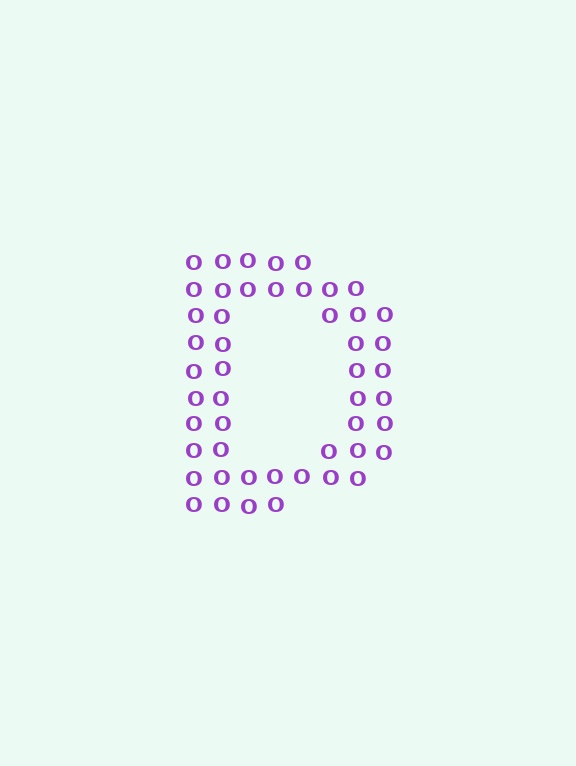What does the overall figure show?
The overall figure shows the letter D.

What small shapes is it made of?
It is made of small letter O's.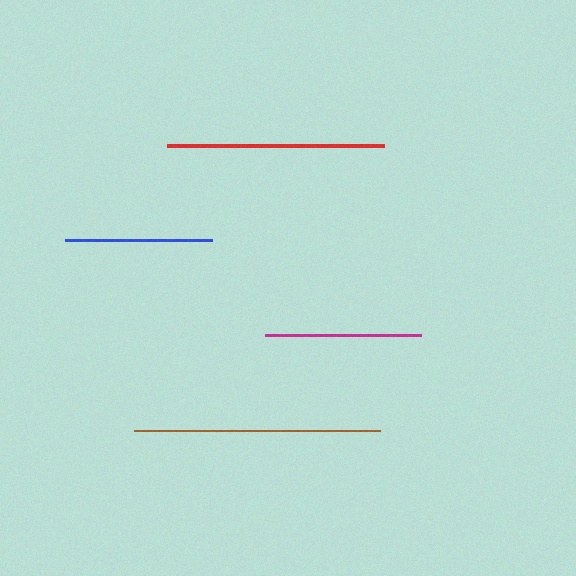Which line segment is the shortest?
The blue line is the shortest at approximately 147 pixels.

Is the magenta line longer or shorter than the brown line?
The brown line is longer than the magenta line.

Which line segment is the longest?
The brown line is the longest at approximately 246 pixels.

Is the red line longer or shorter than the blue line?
The red line is longer than the blue line.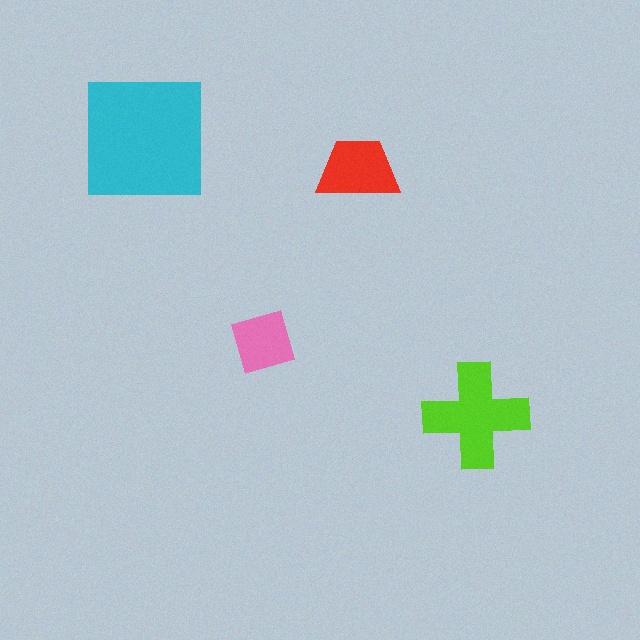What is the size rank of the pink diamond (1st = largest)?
4th.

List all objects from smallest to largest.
The pink diamond, the red trapezoid, the lime cross, the cyan square.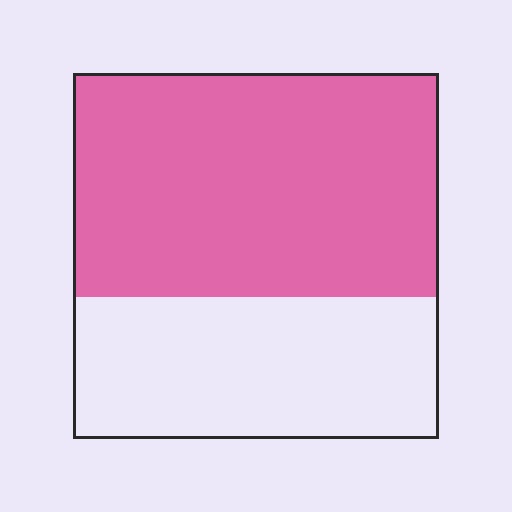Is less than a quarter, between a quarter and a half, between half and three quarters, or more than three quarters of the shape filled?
Between half and three quarters.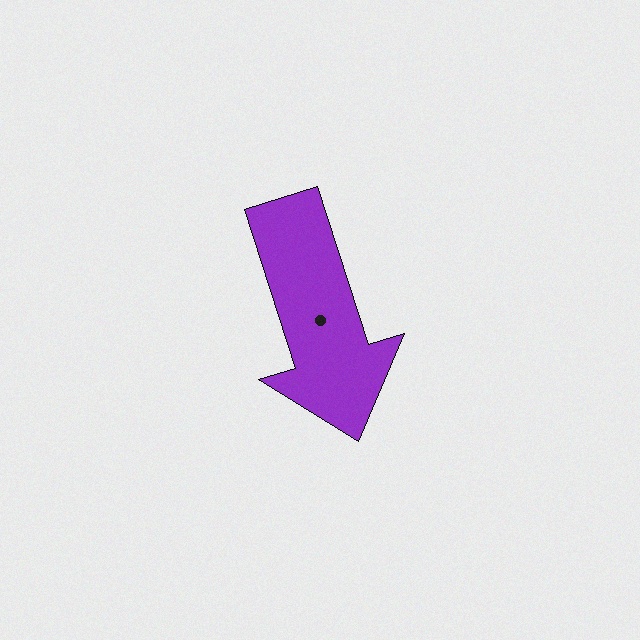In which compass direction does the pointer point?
South.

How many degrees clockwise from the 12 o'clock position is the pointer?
Approximately 162 degrees.